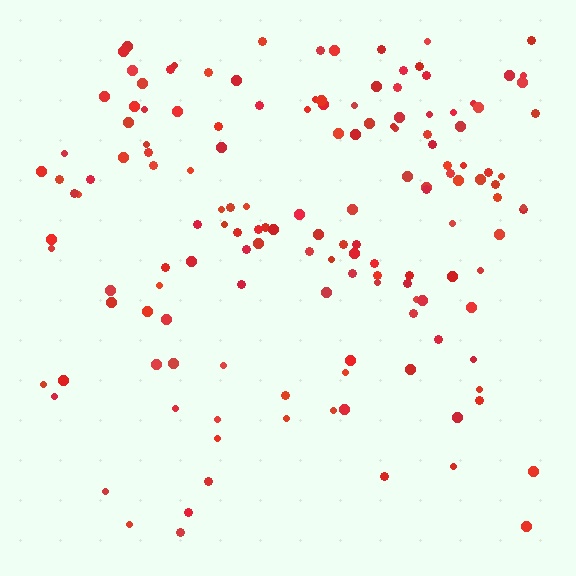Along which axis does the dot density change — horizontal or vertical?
Vertical.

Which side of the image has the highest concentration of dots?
The top.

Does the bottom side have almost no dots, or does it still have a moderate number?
Still a moderate number, just noticeably fewer than the top.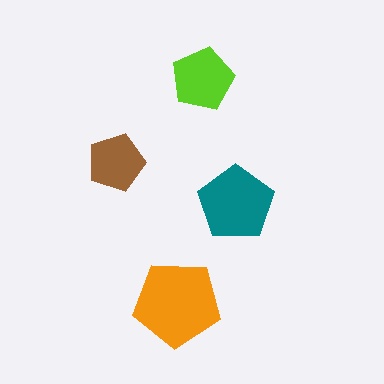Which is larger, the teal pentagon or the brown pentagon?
The teal one.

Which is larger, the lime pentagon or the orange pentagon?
The orange one.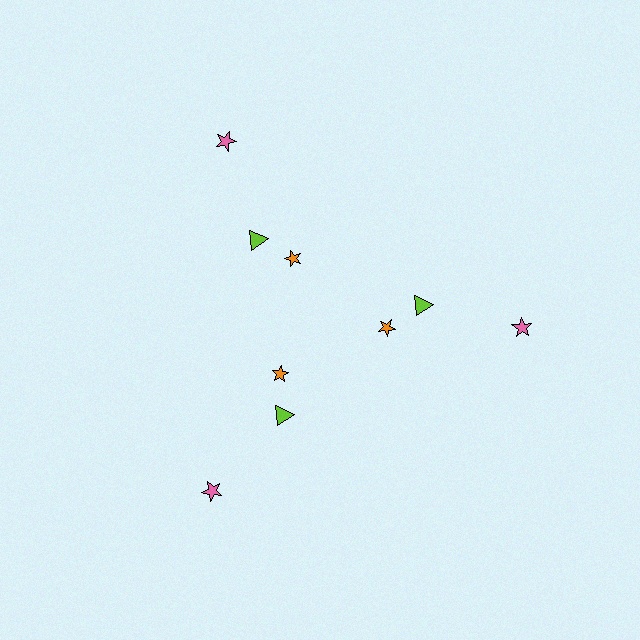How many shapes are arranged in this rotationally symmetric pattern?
There are 9 shapes, arranged in 3 groups of 3.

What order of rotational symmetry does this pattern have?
This pattern has 3-fold rotational symmetry.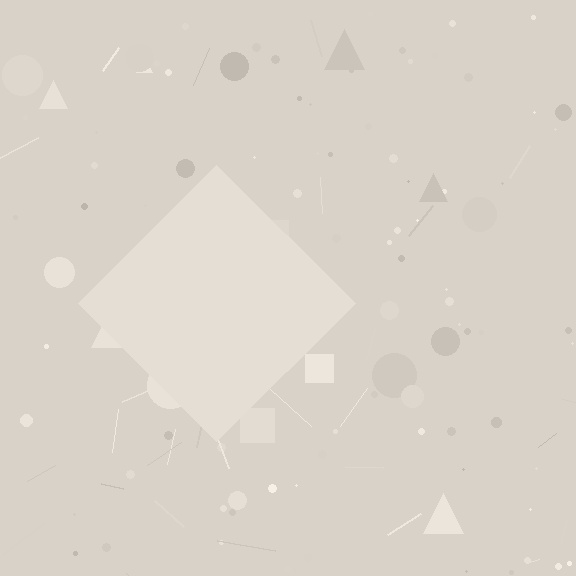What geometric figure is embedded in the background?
A diamond is embedded in the background.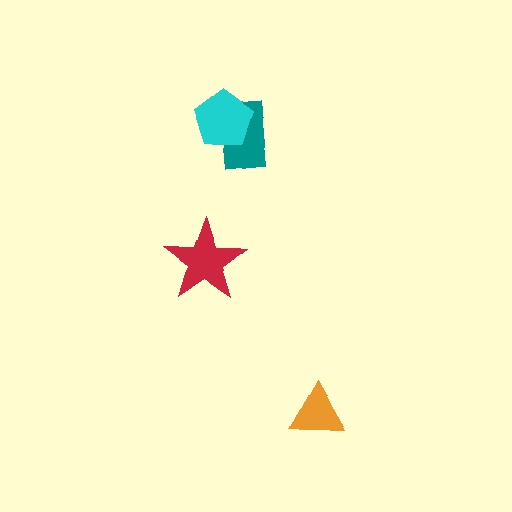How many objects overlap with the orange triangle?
0 objects overlap with the orange triangle.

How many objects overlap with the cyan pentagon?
1 object overlaps with the cyan pentagon.